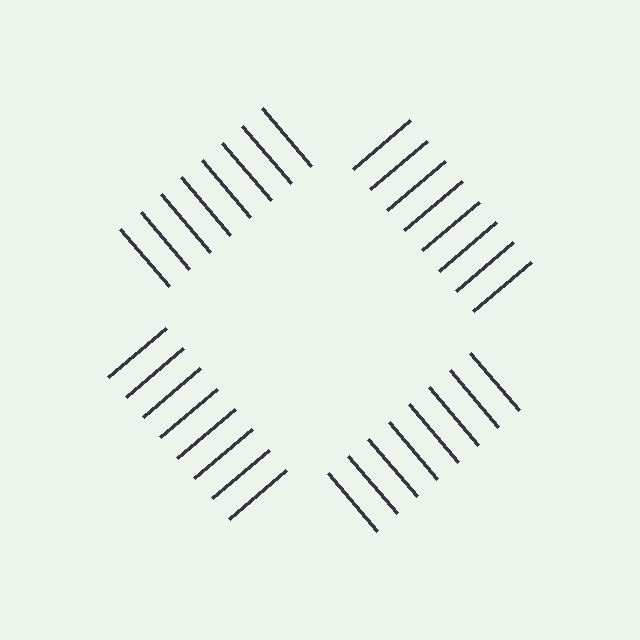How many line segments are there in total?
32 — 8 along each of the 4 edges.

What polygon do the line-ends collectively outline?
An illusory square — the line segments terminate on its edges but no continuous stroke is drawn.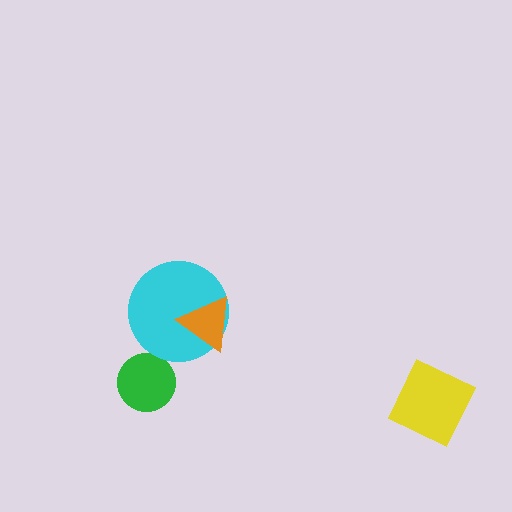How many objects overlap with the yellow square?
0 objects overlap with the yellow square.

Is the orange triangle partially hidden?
No, no other shape covers it.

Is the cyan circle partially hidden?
Yes, it is partially covered by another shape.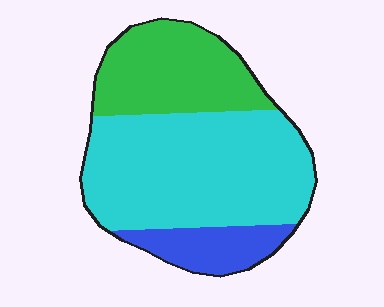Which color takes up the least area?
Blue, at roughly 15%.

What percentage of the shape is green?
Green covers roughly 30% of the shape.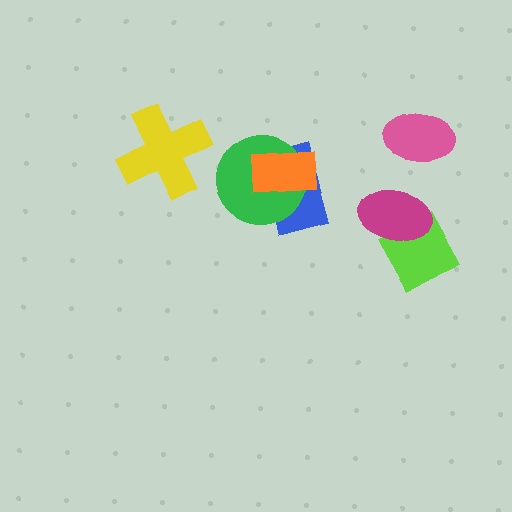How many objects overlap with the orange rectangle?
2 objects overlap with the orange rectangle.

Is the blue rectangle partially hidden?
Yes, it is partially covered by another shape.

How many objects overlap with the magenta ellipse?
1 object overlaps with the magenta ellipse.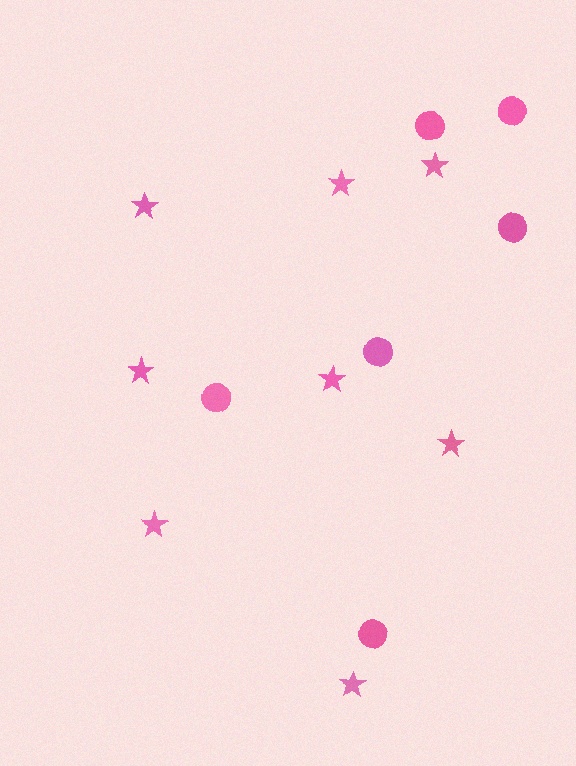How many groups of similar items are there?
There are 2 groups: one group of circles (6) and one group of stars (8).